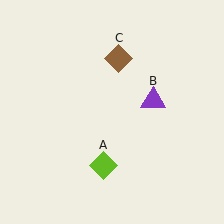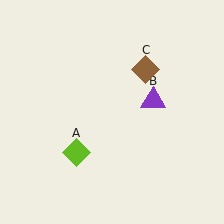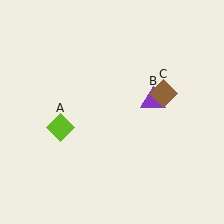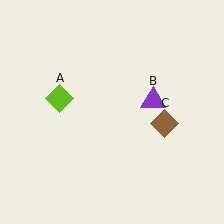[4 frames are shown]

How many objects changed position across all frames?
2 objects changed position: lime diamond (object A), brown diamond (object C).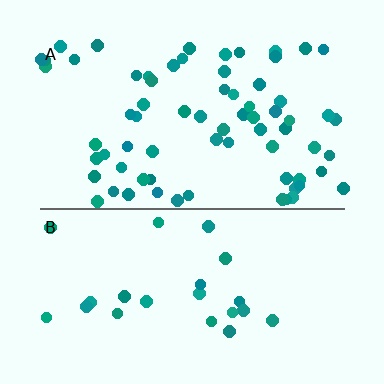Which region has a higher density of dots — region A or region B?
A (the top).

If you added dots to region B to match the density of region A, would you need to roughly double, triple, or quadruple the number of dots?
Approximately triple.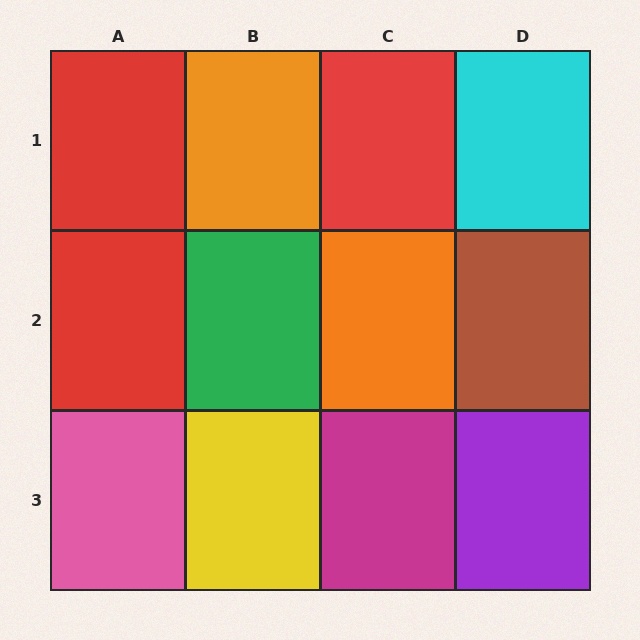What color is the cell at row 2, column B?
Green.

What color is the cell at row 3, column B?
Yellow.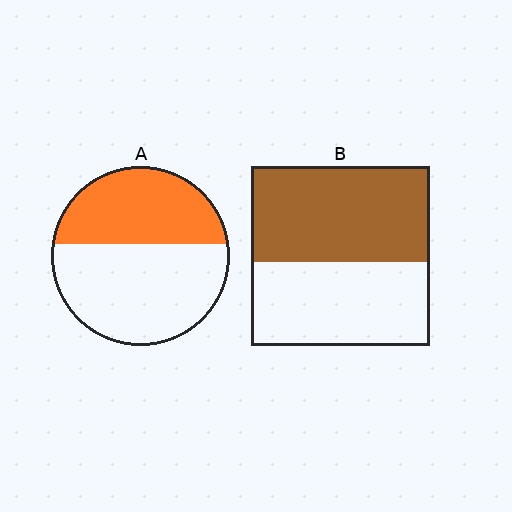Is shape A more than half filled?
No.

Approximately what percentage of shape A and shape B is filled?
A is approximately 40% and B is approximately 55%.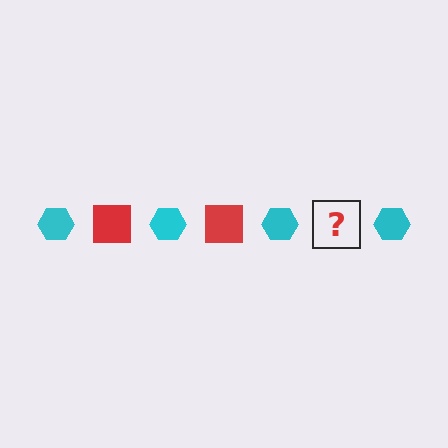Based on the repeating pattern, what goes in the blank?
The blank should be a red square.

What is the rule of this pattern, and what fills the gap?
The rule is that the pattern alternates between cyan hexagon and red square. The gap should be filled with a red square.